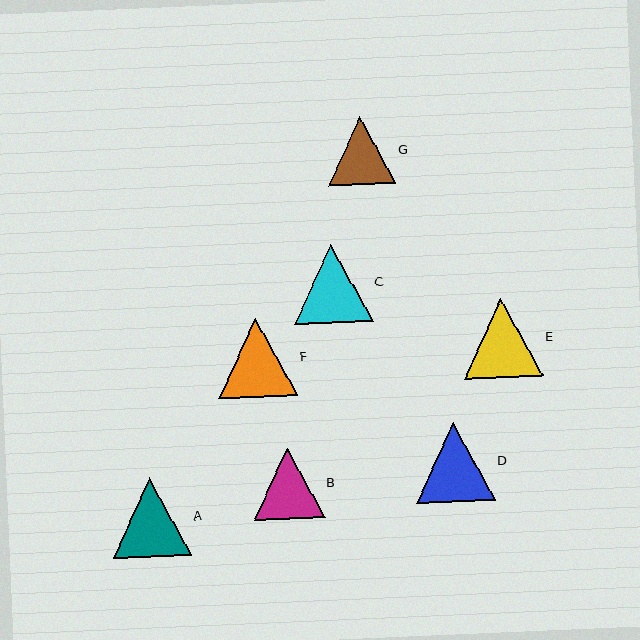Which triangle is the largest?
Triangle E is the largest with a size of approximately 80 pixels.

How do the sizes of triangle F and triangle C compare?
Triangle F and triangle C are approximately the same size.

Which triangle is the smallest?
Triangle G is the smallest with a size of approximately 67 pixels.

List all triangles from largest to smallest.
From largest to smallest: E, F, D, C, A, B, G.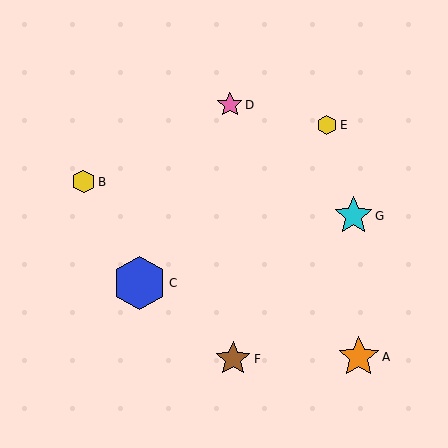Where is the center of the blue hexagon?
The center of the blue hexagon is at (139, 283).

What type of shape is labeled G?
Shape G is a cyan star.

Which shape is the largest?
The blue hexagon (labeled C) is the largest.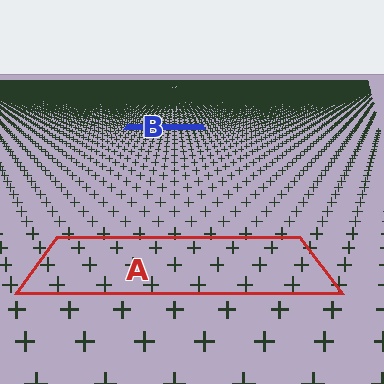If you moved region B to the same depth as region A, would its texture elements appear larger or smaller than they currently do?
They would appear larger. At a closer depth, the same texture elements are projected at a bigger on-screen size.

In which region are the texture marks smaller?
The texture marks are smaller in region B, because it is farther away.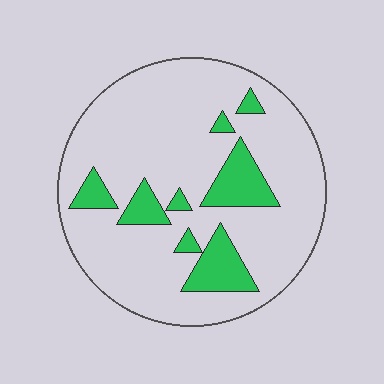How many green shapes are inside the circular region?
8.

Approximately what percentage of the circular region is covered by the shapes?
Approximately 15%.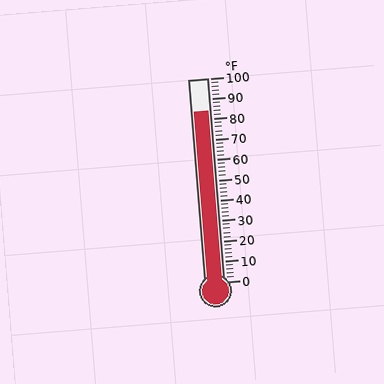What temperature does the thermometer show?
The thermometer shows approximately 84°F.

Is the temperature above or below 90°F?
The temperature is below 90°F.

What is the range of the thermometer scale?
The thermometer scale ranges from 0°F to 100°F.